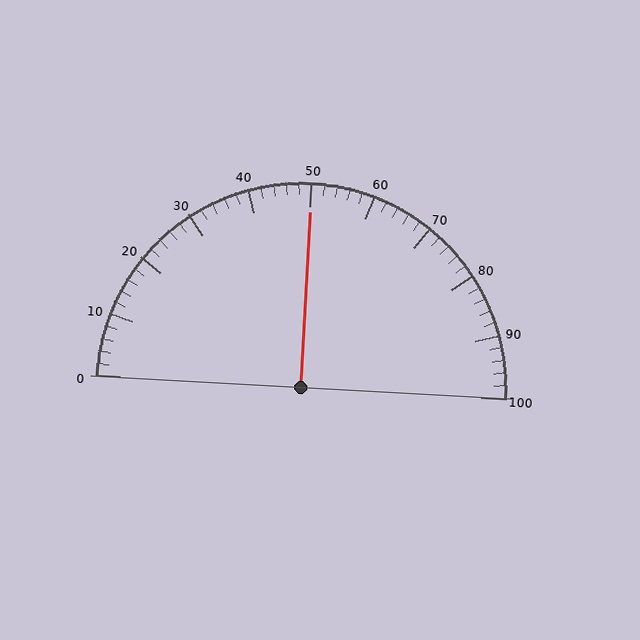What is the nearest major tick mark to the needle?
The nearest major tick mark is 50.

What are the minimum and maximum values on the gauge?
The gauge ranges from 0 to 100.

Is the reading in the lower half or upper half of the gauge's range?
The reading is in the upper half of the range (0 to 100).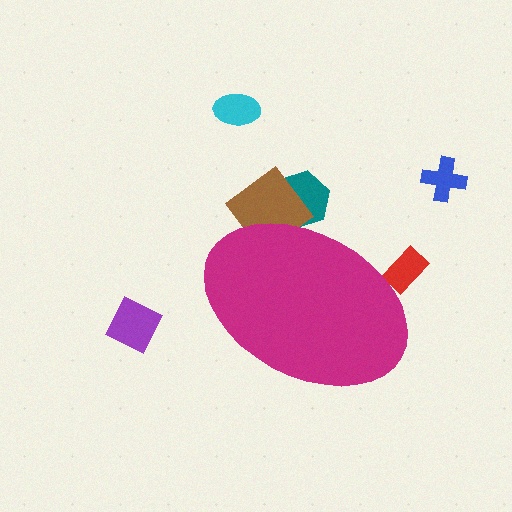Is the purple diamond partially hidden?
No, the purple diamond is fully visible.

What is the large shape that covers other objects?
A magenta ellipse.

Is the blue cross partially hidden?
No, the blue cross is fully visible.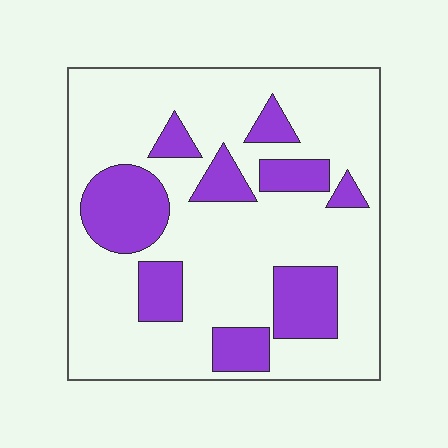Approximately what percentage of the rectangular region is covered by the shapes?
Approximately 25%.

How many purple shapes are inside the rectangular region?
9.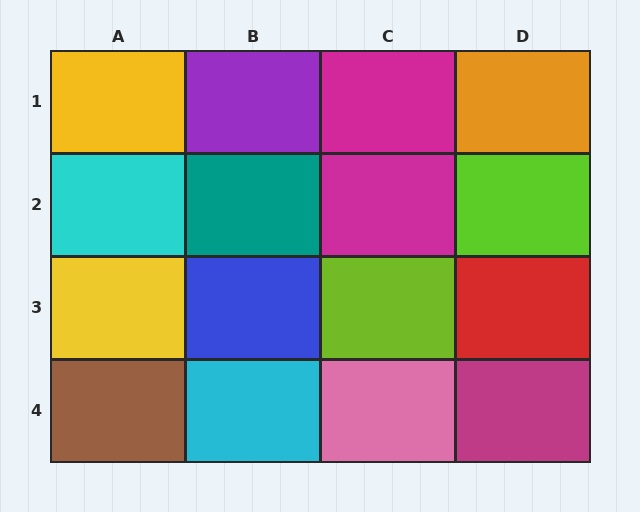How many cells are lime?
2 cells are lime.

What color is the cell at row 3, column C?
Lime.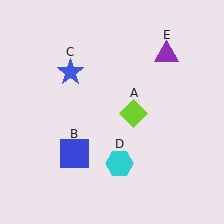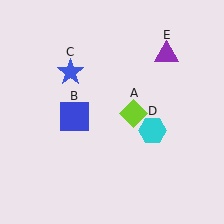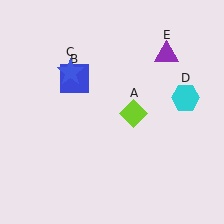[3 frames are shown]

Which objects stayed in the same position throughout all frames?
Lime diamond (object A) and blue star (object C) and purple triangle (object E) remained stationary.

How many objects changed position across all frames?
2 objects changed position: blue square (object B), cyan hexagon (object D).